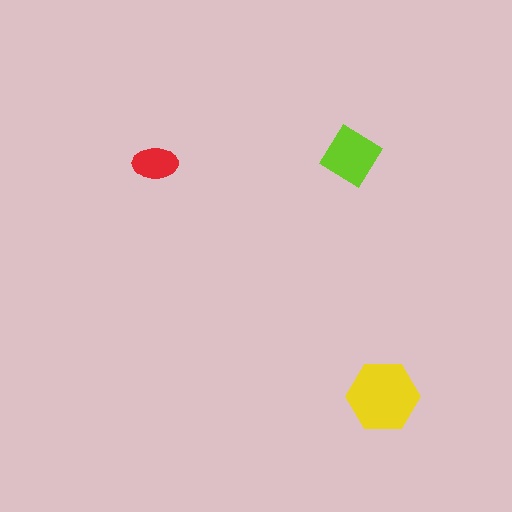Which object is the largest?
The yellow hexagon.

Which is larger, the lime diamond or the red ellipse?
The lime diamond.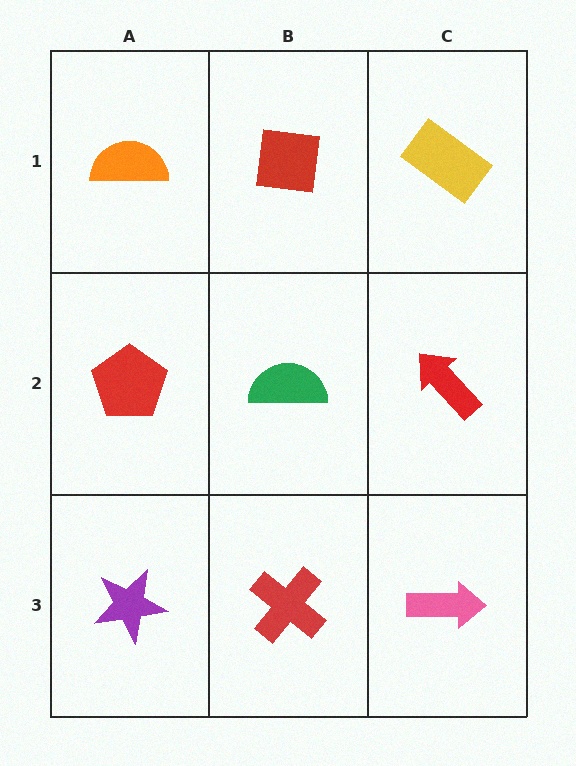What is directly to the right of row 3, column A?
A red cross.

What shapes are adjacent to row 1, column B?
A green semicircle (row 2, column B), an orange semicircle (row 1, column A), a yellow rectangle (row 1, column C).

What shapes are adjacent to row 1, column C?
A red arrow (row 2, column C), a red square (row 1, column B).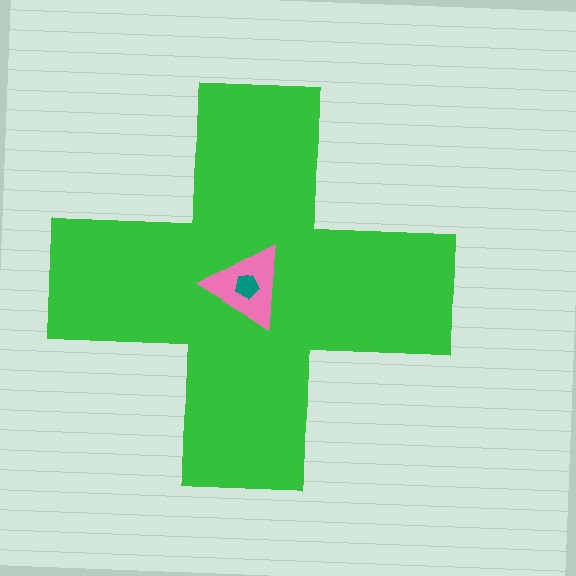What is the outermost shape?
The green cross.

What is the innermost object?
The teal pentagon.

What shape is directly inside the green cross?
The pink triangle.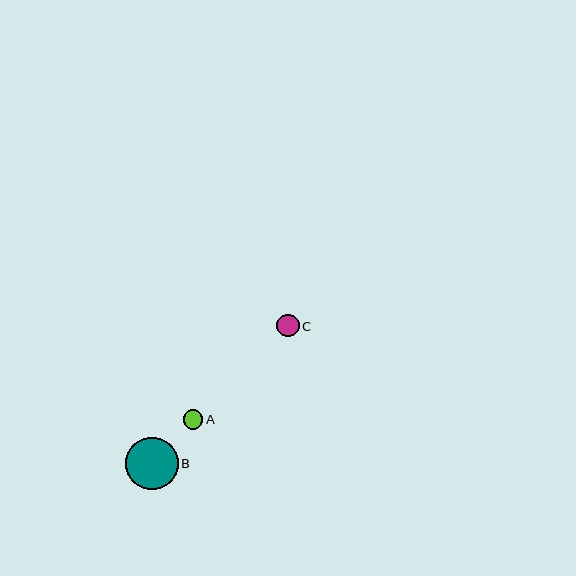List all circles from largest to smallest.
From largest to smallest: B, C, A.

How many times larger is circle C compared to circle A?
Circle C is approximately 1.1 times the size of circle A.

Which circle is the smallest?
Circle A is the smallest with a size of approximately 20 pixels.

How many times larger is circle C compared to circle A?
Circle C is approximately 1.1 times the size of circle A.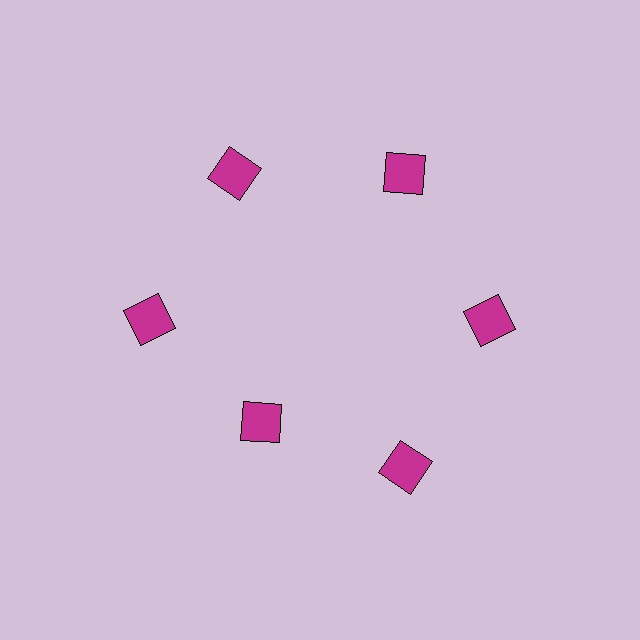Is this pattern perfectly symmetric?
No. The 6 magenta squares are arranged in a ring, but one element near the 7 o'clock position is pulled inward toward the center, breaking the 6-fold rotational symmetry.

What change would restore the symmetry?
The symmetry would be restored by moving it outward, back onto the ring so that all 6 squares sit at equal angles and equal distance from the center.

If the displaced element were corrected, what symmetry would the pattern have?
It would have 6-fold rotational symmetry — the pattern would map onto itself every 60 degrees.